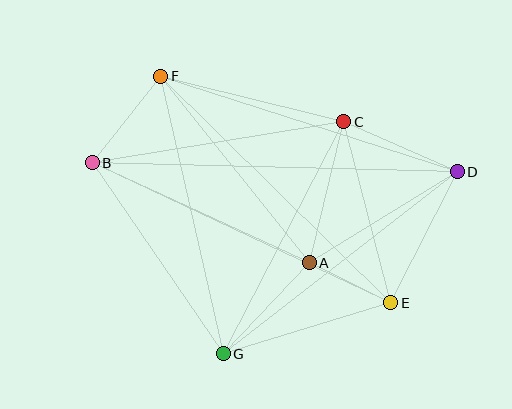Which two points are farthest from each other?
Points B and D are farthest from each other.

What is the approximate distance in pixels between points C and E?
The distance between C and E is approximately 187 pixels.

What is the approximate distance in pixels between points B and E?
The distance between B and E is approximately 330 pixels.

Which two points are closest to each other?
Points A and E are closest to each other.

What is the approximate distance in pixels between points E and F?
The distance between E and F is approximately 323 pixels.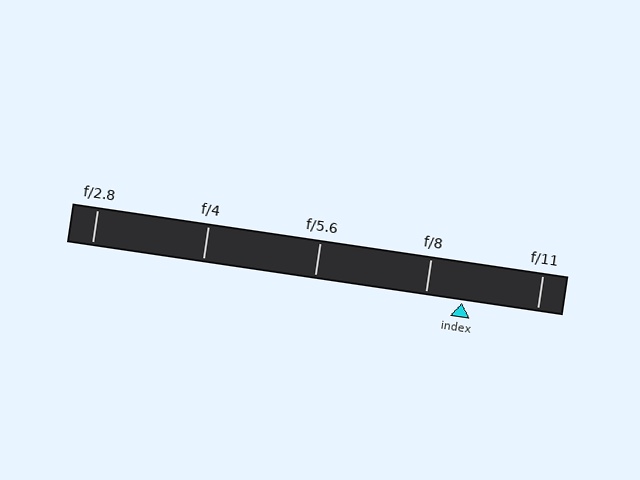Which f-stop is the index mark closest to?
The index mark is closest to f/8.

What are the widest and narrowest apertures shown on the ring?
The widest aperture shown is f/2.8 and the narrowest is f/11.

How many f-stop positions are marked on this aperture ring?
There are 5 f-stop positions marked.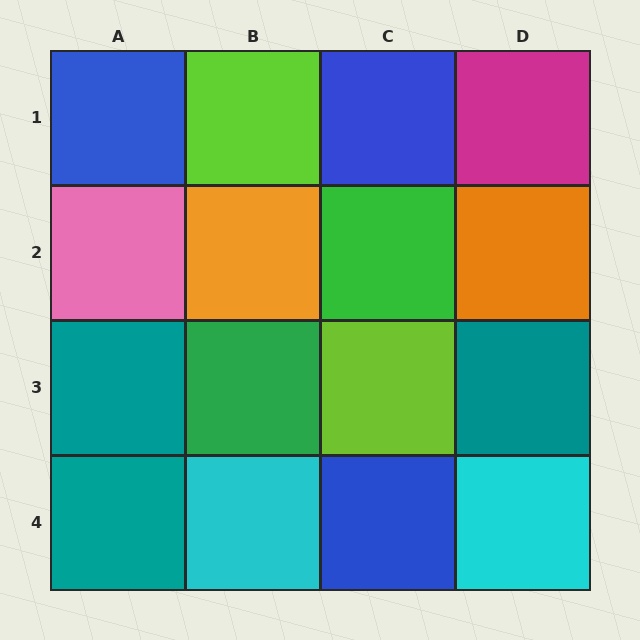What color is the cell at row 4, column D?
Cyan.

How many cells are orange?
2 cells are orange.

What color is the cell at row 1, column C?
Blue.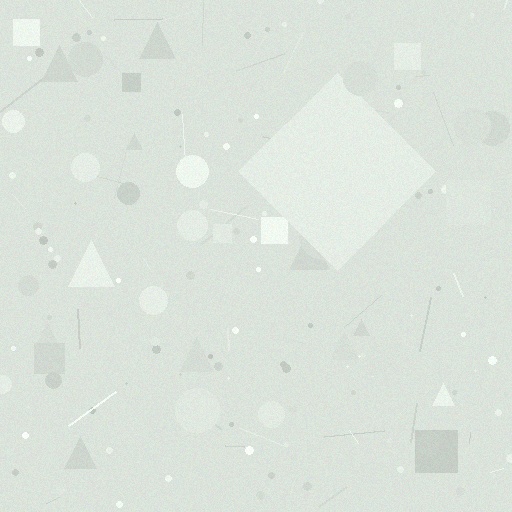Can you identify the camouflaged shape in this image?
The camouflaged shape is a diamond.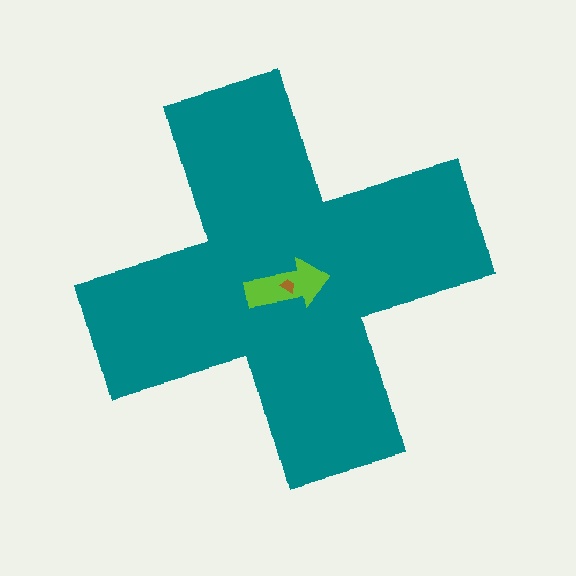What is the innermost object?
The brown trapezoid.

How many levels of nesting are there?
3.